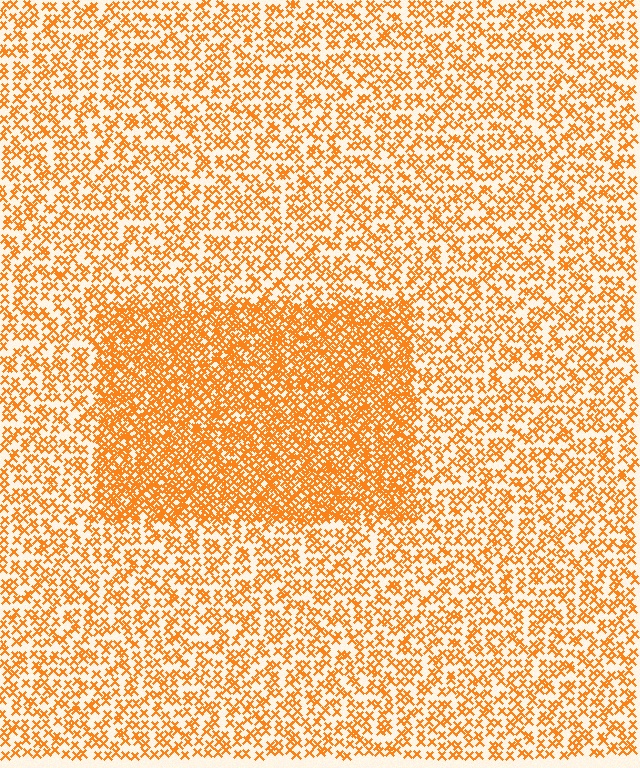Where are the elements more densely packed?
The elements are more densely packed inside the rectangle boundary.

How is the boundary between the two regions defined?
The boundary is defined by a change in element density (approximately 2.1x ratio). All elements are the same color, size, and shape.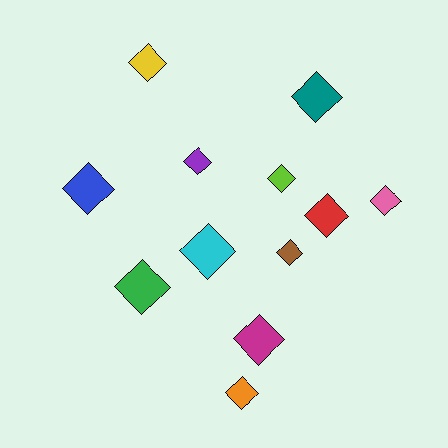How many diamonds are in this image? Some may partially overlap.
There are 12 diamonds.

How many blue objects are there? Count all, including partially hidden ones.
There is 1 blue object.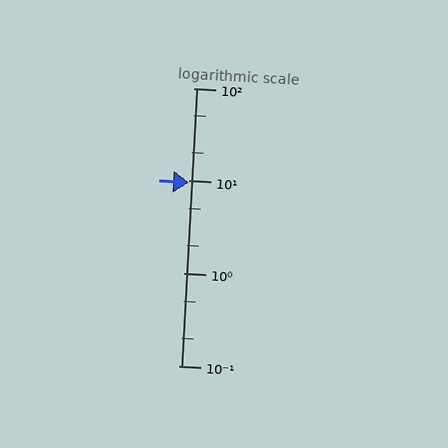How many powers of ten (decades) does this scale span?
The scale spans 3 decades, from 0.1 to 100.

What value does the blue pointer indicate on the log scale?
The pointer indicates approximately 9.6.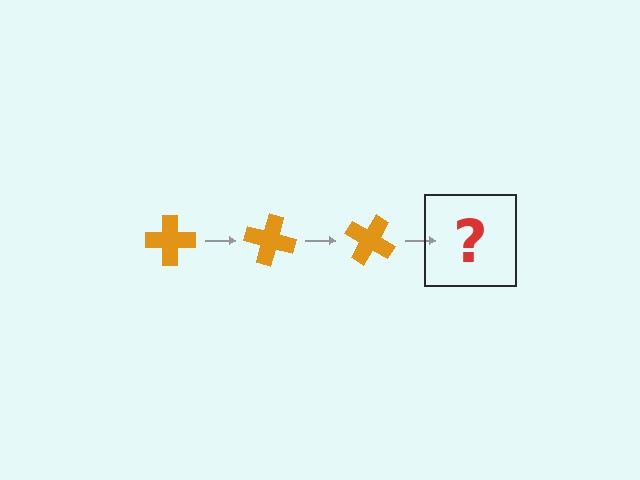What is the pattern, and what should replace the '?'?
The pattern is that the cross rotates 15 degrees each step. The '?' should be an orange cross rotated 45 degrees.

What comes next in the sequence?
The next element should be an orange cross rotated 45 degrees.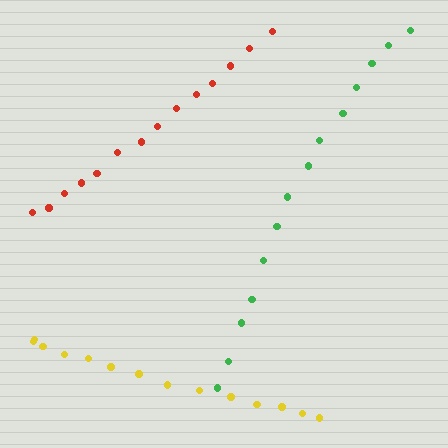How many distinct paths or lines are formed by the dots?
There are 3 distinct paths.